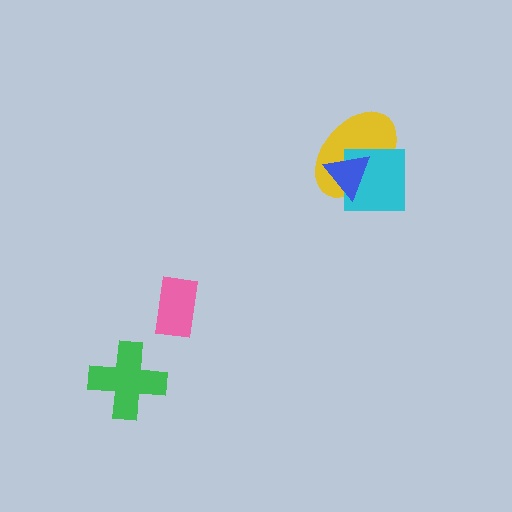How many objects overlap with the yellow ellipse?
2 objects overlap with the yellow ellipse.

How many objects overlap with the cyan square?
2 objects overlap with the cyan square.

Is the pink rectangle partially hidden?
No, no other shape covers it.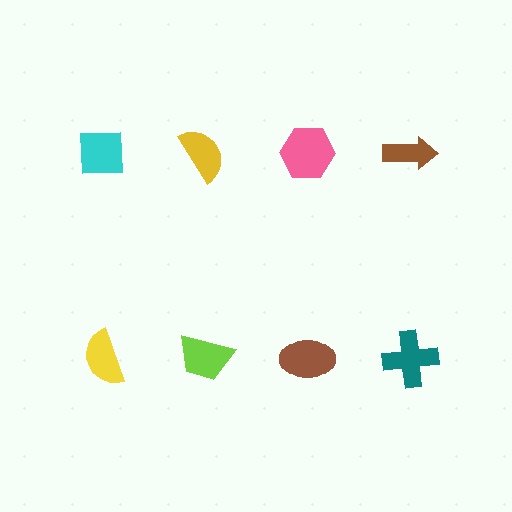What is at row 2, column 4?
A teal cross.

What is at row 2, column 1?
A yellow semicircle.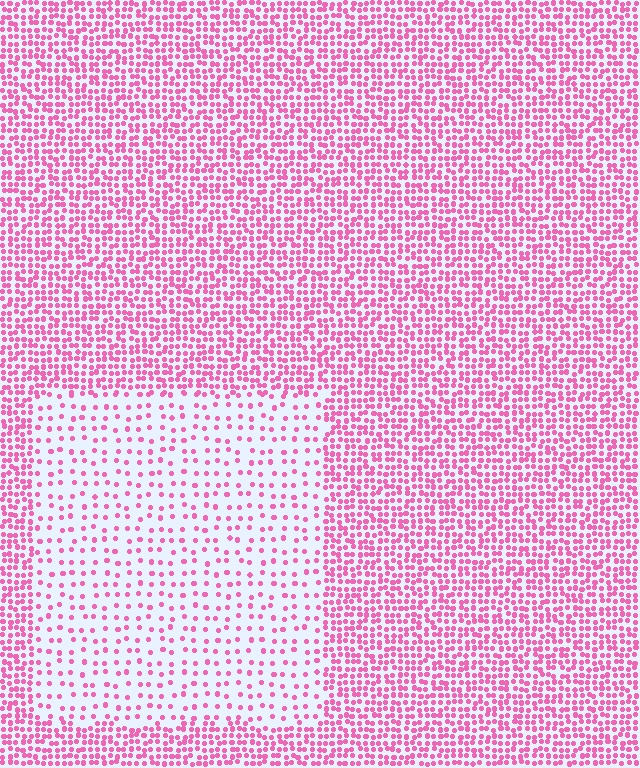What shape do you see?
I see a rectangle.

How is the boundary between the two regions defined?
The boundary is defined by a change in element density (approximately 2.7x ratio). All elements are the same color, size, and shape.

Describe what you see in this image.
The image contains small pink elements arranged at two different densities. A rectangle-shaped region is visible where the elements are less densely packed than the surrounding area.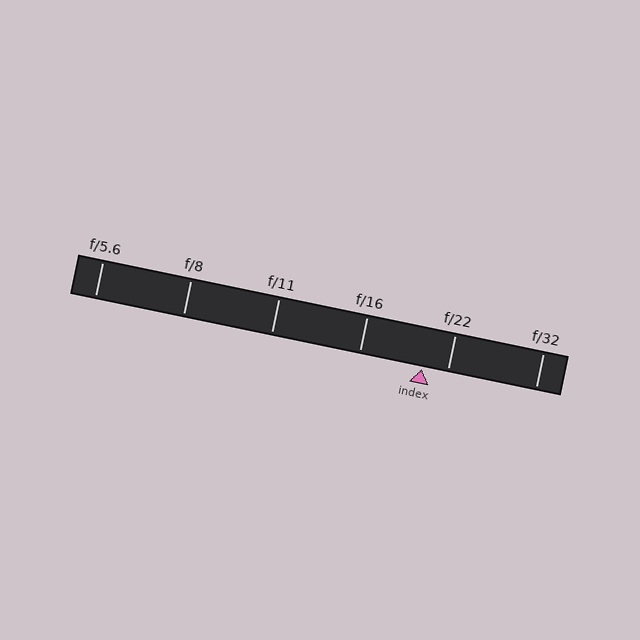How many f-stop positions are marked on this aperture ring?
There are 6 f-stop positions marked.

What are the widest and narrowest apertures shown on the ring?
The widest aperture shown is f/5.6 and the narrowest is f/32.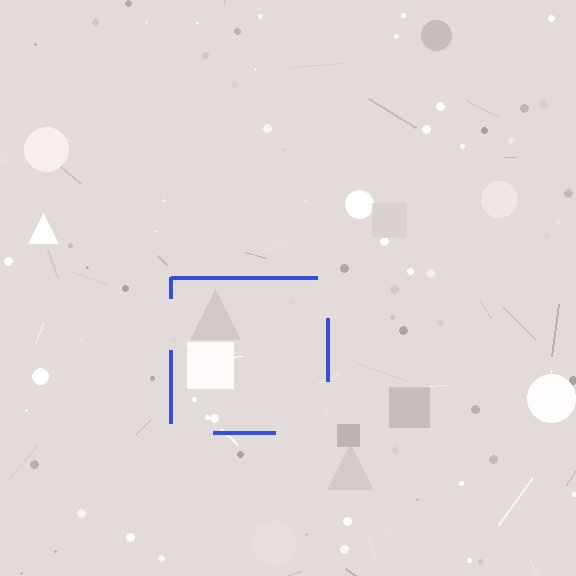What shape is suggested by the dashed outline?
The dashed outline suggests a square.